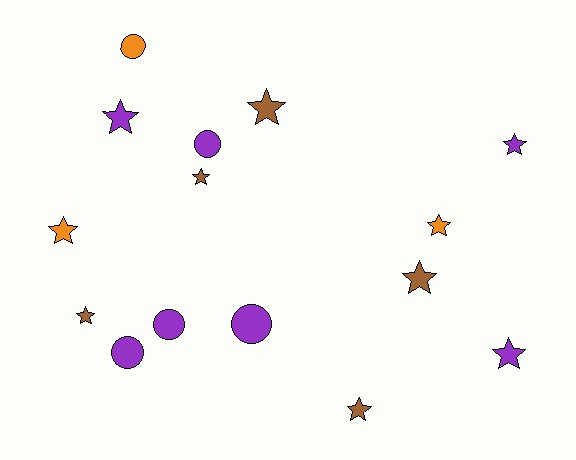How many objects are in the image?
There are 15 objects.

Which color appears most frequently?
Purple, with 7 objects.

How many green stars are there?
There are no green stars.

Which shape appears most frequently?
Star, with 10 objects.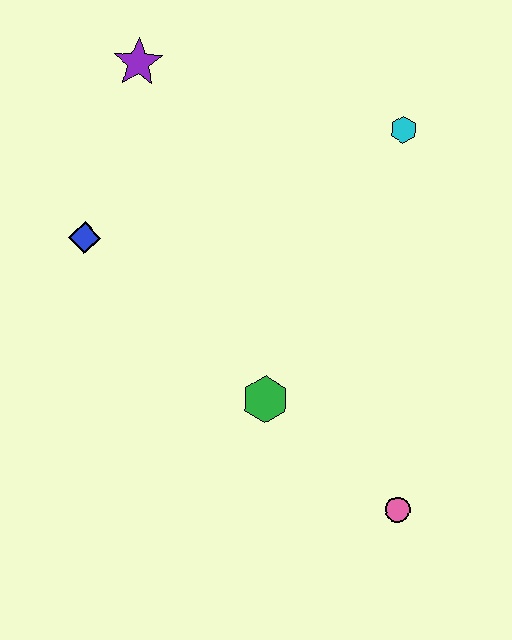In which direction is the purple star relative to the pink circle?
The purple star is above the pink circle.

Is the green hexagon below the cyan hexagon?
Yes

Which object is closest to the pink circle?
The green hexagon is closest to the pink circle.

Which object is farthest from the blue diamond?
The pink circle is farthest from the blue diamond.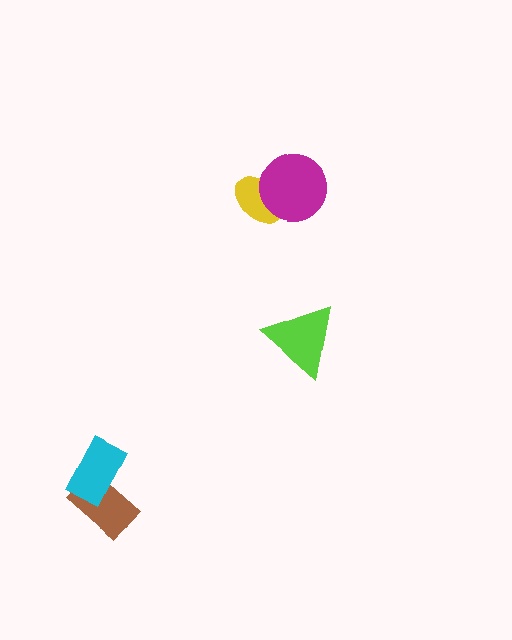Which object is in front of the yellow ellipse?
The magenta circle is in front of the yellow ellipse.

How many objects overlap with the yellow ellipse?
1 object overlaps with the yellow ellipse.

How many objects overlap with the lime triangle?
0 objects overlap with the lime triangle.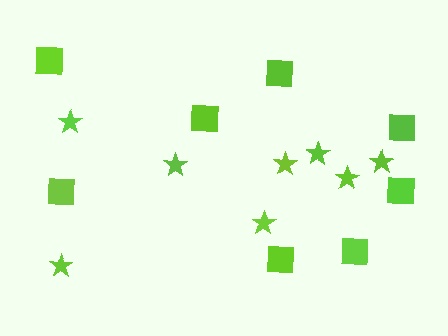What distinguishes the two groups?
There are 2 groups: one group of squares (8) and one group of stars (8).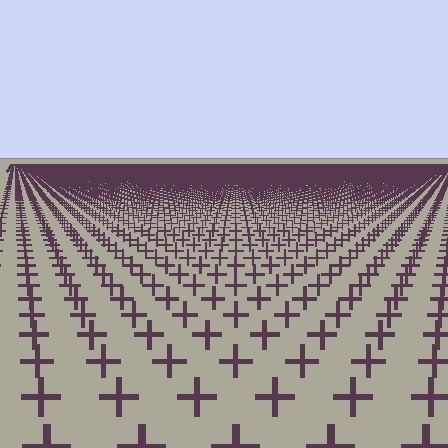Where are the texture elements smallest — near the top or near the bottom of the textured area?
Near the top.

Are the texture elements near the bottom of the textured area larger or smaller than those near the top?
Larger. Near the bottom, elements are closer to the viewer and appear at a bigger on-screen size.